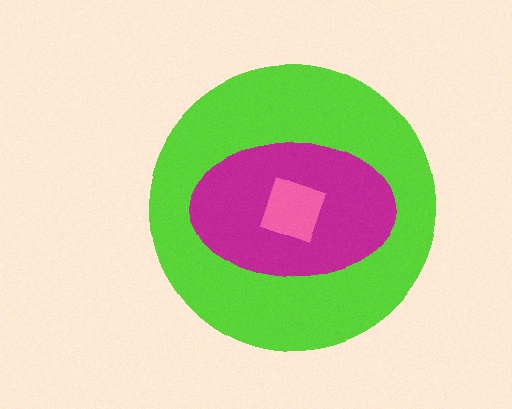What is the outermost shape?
The lime circle.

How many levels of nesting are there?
3.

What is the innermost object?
The pink square.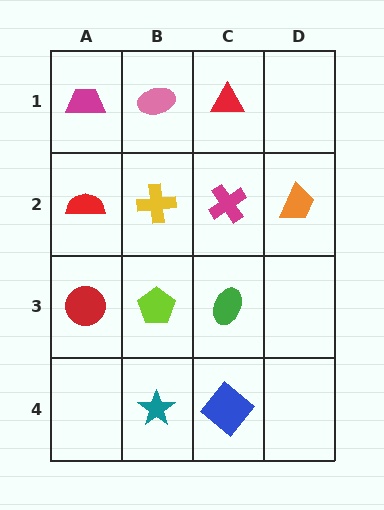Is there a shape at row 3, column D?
No, that cell is empty.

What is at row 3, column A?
A red circle.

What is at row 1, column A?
A magenta trapezoid.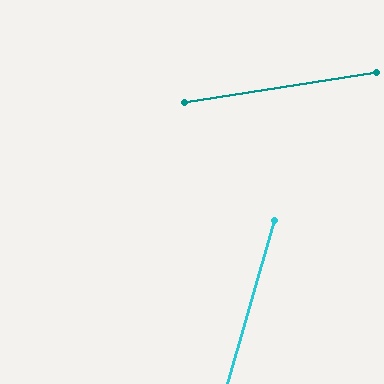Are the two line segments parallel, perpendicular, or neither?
Neither parallel nor perpendicular — they differ by about 65°.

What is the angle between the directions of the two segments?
Approximately 65 degrees.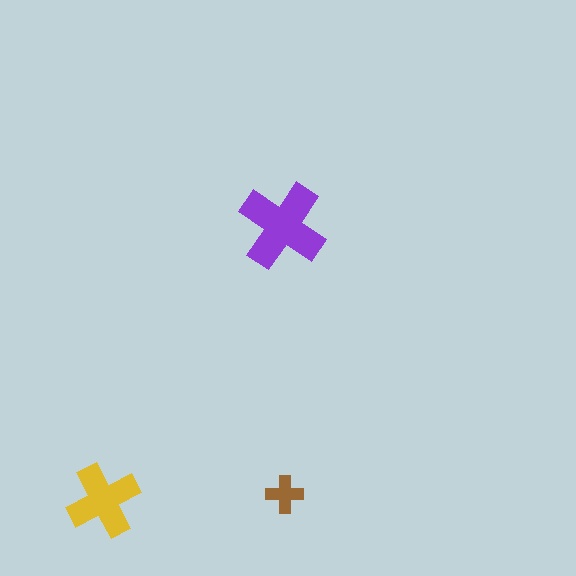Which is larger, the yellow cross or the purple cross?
The purple one.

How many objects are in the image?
There are 3 objects in the image.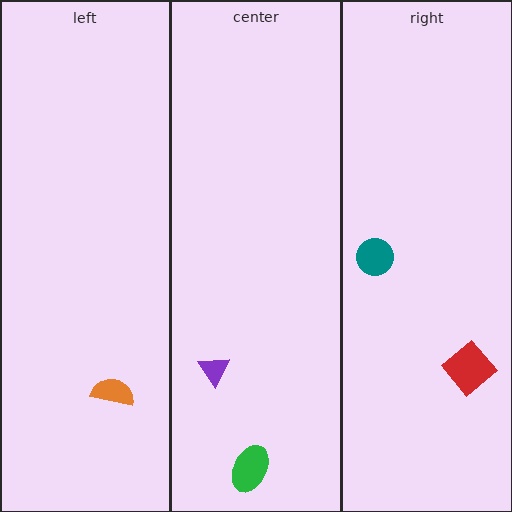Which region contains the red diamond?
The right region.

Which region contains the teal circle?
The right region.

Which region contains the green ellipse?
The center region.